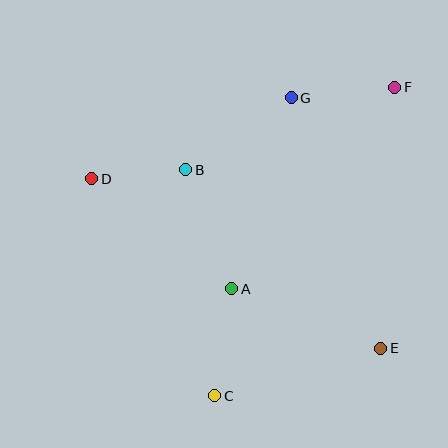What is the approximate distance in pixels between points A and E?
The distance between A and E is approximately 161 pixels.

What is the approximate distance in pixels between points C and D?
The distance between C and D is approximately 249 pixels.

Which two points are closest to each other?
Points B and D are closest to each other.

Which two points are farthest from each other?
Points C and F are farthest from each other.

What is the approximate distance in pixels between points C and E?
The distance between C and E is approximately 173 pixels.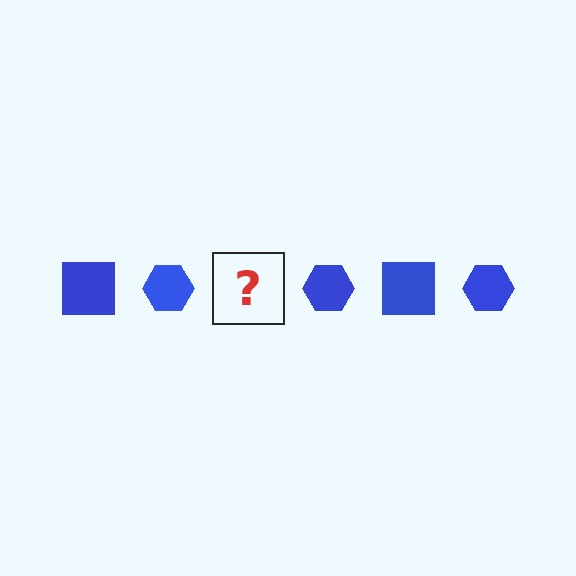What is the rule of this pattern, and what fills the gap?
The rule is that the pattern cycles through square, hexagon shapes in blue. The gap should be filled with a blue square.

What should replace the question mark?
The question mark should be replaced with a blue square.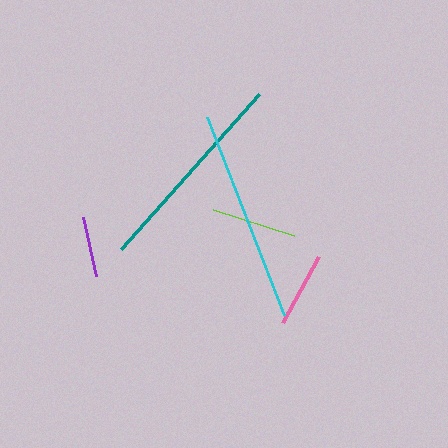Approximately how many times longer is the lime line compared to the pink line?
The lime line is approximately 1.1 times the length of the pink line.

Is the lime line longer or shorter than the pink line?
The lime line is longer than the pink line.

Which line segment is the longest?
The cyan line is the longest at approximately 212 pixels.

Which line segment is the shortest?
The purple line is the shortest at approximately 61 pixels.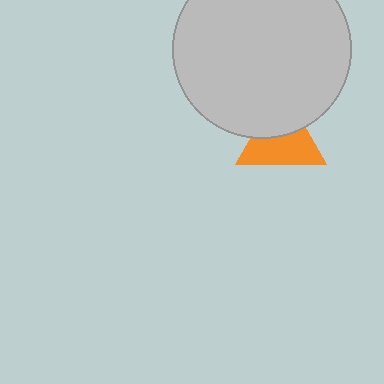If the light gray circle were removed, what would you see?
You would see the complete orange triangle.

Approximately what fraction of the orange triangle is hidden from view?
Roughly 40% of the orange triangle is hidden behind the light gray circle.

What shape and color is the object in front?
The object in front is a light gray circle.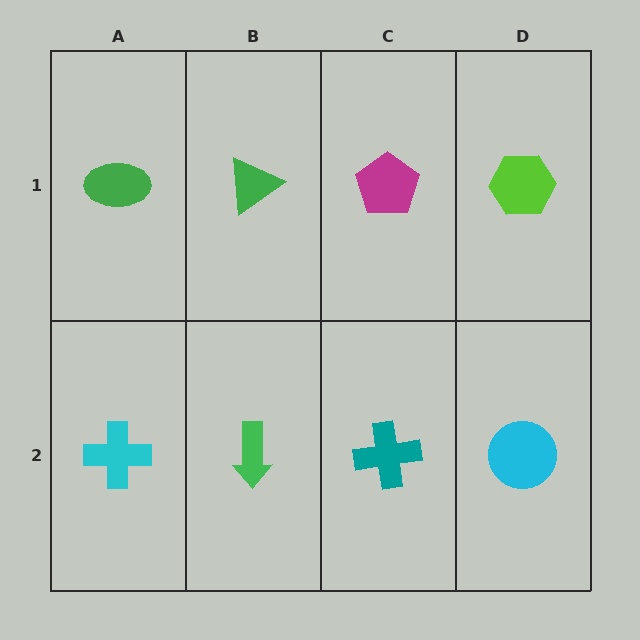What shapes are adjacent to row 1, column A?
A cyan cross (row 2, column A), a green triangle (row 1, column B).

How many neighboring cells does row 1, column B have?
3.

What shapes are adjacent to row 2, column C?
A magenta pentagon (row 1, column C), a green arrow (row 2, column B), a cyan circle (row 2, column D).